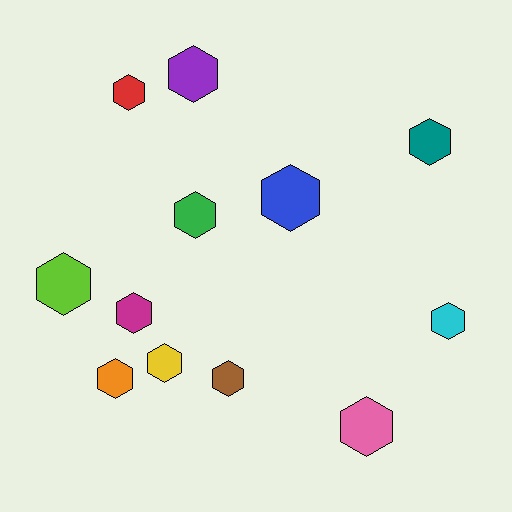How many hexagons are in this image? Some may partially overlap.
There are 12 hexagons.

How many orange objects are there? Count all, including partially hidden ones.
There is 1 orange object.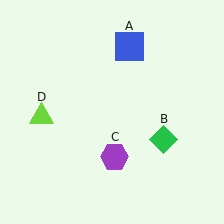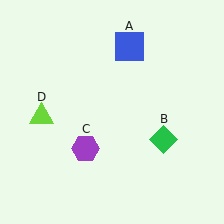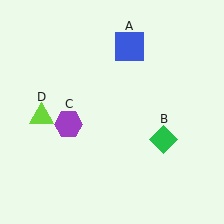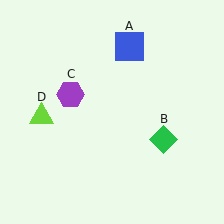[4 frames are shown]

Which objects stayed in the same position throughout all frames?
Blue square (object A) and green diamond (object B) and lime triangle (object D) remained stationary.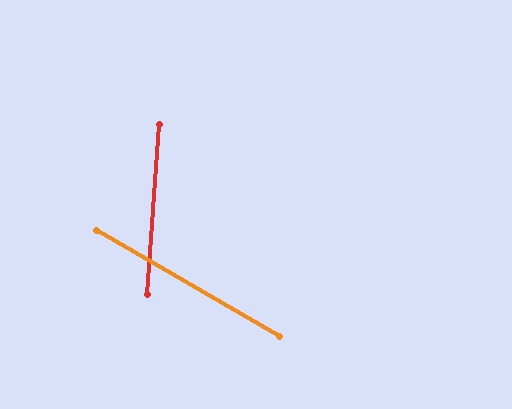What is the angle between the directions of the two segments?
Approximately 64 degrees.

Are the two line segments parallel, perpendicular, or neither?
Neither parallel nor perpendicular — they differ by about 64°.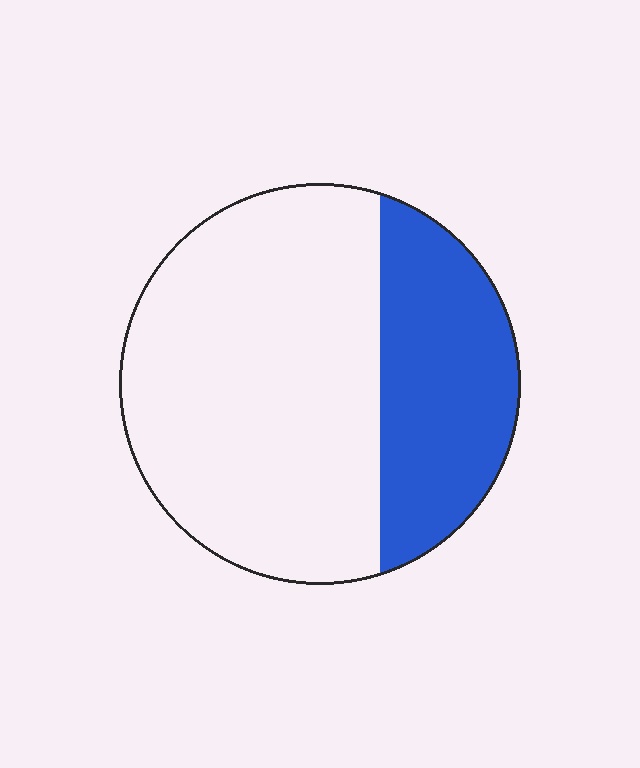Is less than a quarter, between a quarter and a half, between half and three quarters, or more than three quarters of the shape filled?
Between a quarter and a half.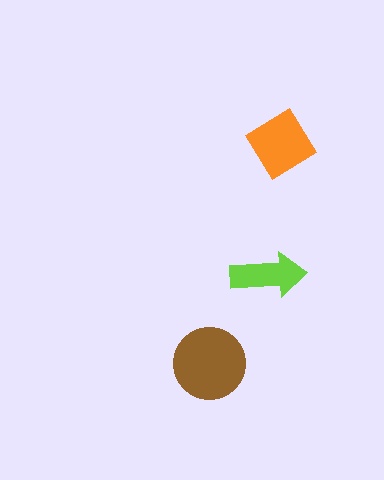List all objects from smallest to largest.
The lime arrow, the orange diamond, the brown circle.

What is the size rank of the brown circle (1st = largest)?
1st.